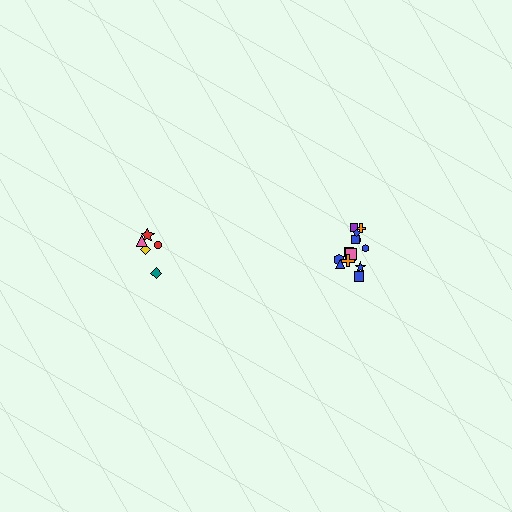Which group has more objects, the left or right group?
The right group.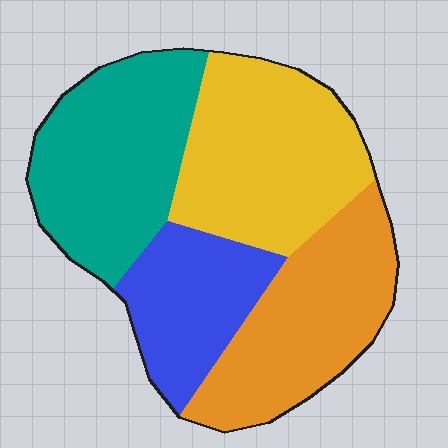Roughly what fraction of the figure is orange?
Orange takes up about one quarter (1/4) of the figure.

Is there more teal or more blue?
Teal.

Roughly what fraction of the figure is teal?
Teal covers 28% of the figure.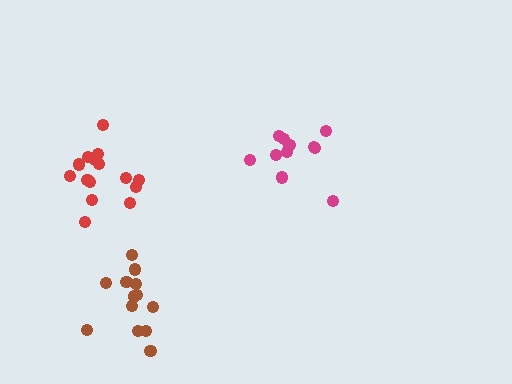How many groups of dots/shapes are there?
There are 3 groups.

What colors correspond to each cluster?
The clusters are colored: magenta, brown, red.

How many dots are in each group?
Group 1: 11 dots, Group 2: 13 dots, Group 3: 15 dots (39 total).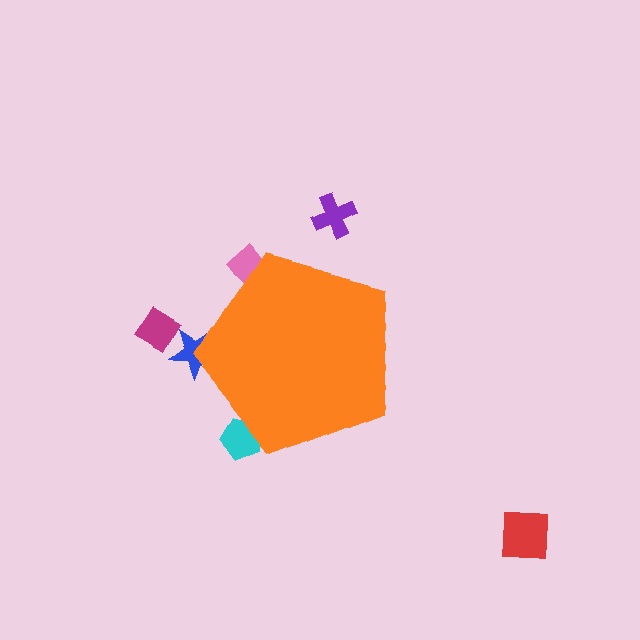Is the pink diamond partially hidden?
Yes, the pink diamond is partially hidden behind the orange pentagon.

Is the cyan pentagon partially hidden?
Yes, the cyan pentagon is partially hidden behind the orange pentagon.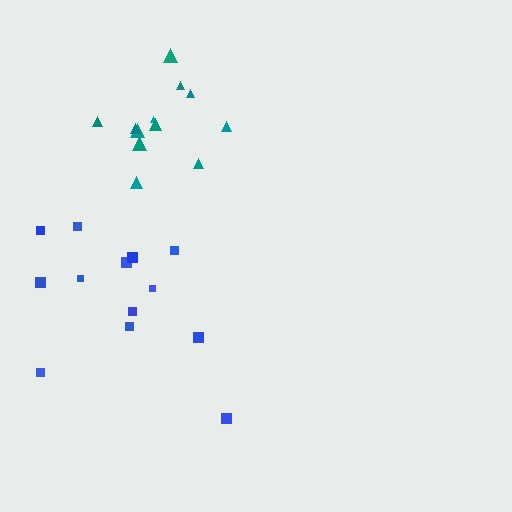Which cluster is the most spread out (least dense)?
Blue.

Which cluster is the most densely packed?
Teal.